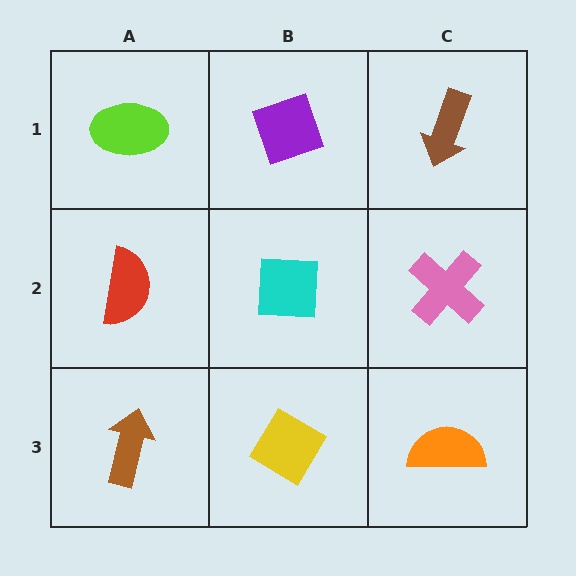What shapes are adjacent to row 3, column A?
A red semicircle (row 2, column A), a yellow diamond (row 3, column B).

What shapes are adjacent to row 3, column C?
A pink cross (row 2, column C), a yellow diamond (row 3, column B).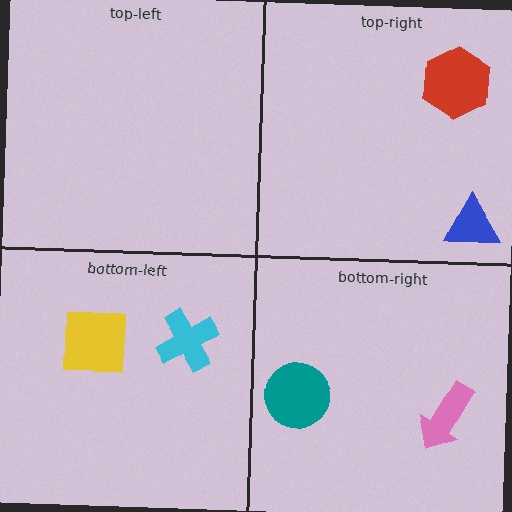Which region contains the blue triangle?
The top-right region.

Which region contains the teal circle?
The bottom-right region.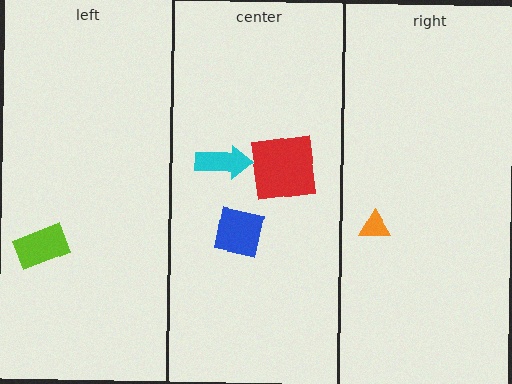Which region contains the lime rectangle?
The left region.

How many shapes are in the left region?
1.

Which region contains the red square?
The center region.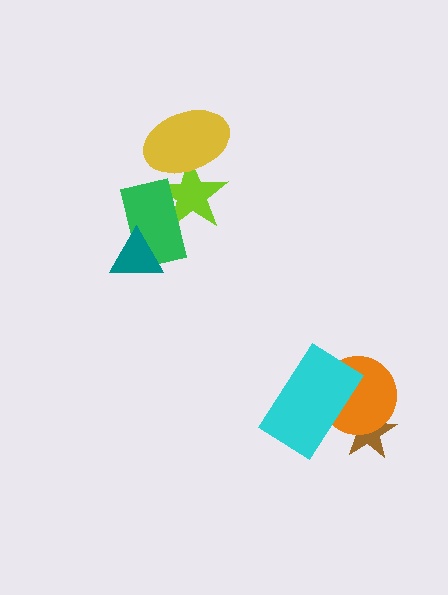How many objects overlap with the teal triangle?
1 object overlaps with the teal triangle.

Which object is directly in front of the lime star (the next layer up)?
The green rectangle is directly in front of the lime star.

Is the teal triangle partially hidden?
No, no other shape covers it.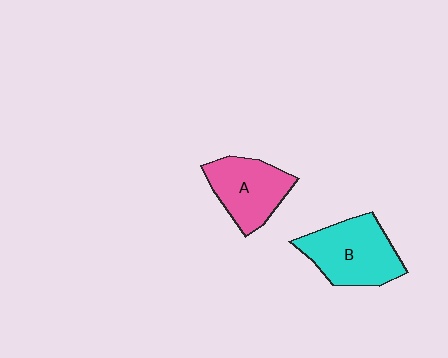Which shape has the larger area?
Shape B (cyan).